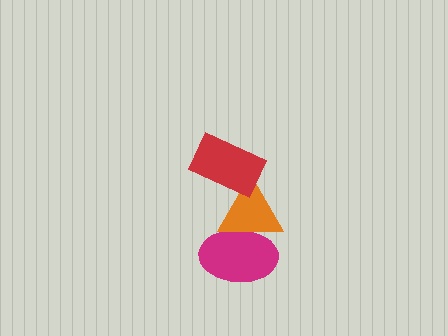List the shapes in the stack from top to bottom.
From top to bottom: the red rectangle, the orange triangle, the magenta ellipse.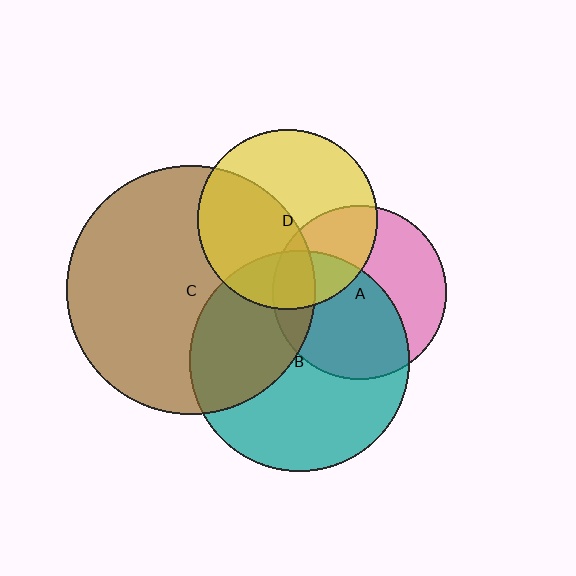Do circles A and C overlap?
Yes.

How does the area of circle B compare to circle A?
Approximately 1.6 times.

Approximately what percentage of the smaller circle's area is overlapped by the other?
Approximately 15%.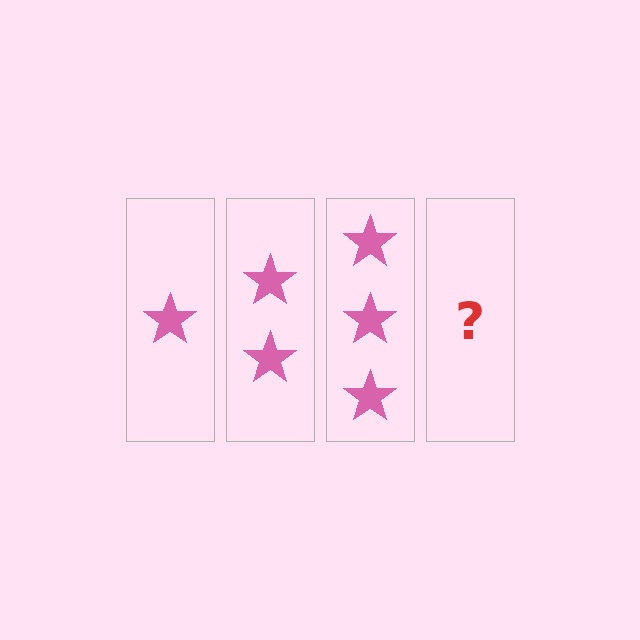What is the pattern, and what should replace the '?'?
The pattern is that each step adds one more star. The '?' should be 4 stars.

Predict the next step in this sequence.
The next step is 4 stars.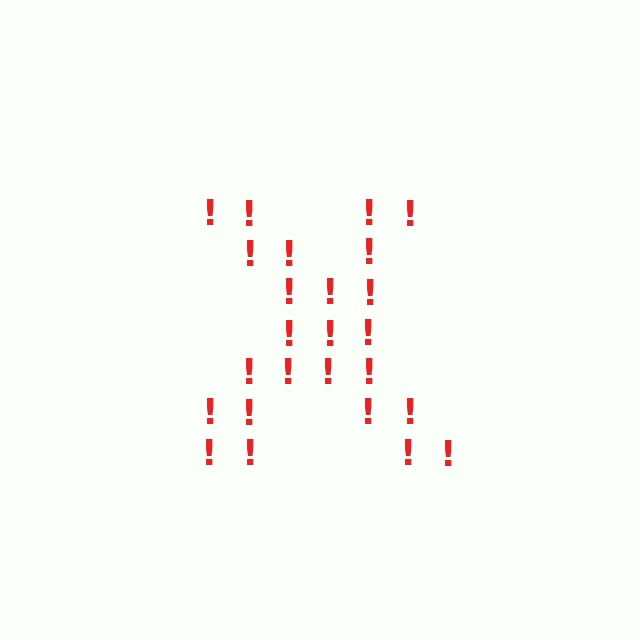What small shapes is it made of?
It is made of small exclamation marks.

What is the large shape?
The large shape is the letter X.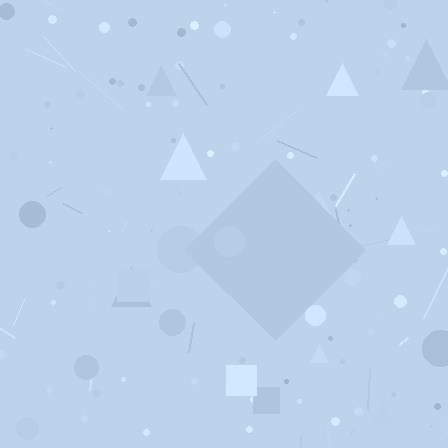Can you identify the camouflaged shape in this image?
The camouflaged shape is a diamond.